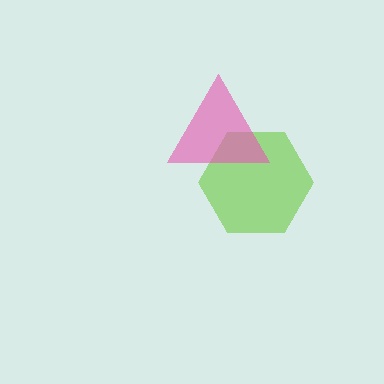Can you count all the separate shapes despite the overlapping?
Yes, there are 2 separate shapes.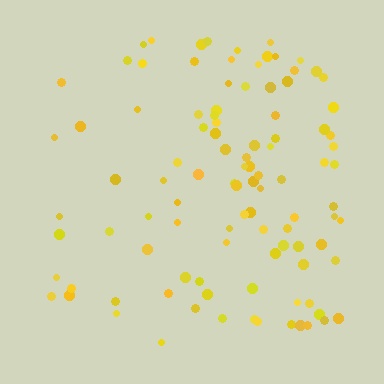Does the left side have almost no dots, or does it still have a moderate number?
Still a moderate number, just noticeably fewer than the right.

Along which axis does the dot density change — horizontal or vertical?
Horizontal.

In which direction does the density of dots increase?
From left to right, with the right side densest.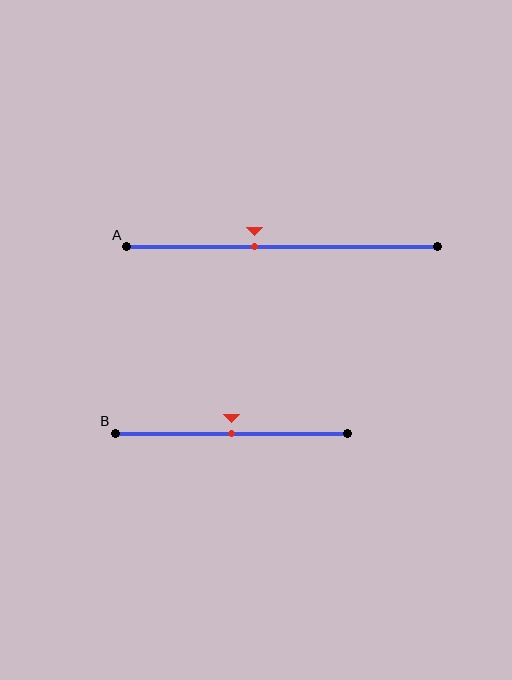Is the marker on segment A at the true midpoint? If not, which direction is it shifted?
No, the marker on segment A is shifted to the left by about 9% of the segment length.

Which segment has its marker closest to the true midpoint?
Segment B has its marker closest to the true midpoint.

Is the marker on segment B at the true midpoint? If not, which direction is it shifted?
Yes, the marker on segment B is at the true midpoint.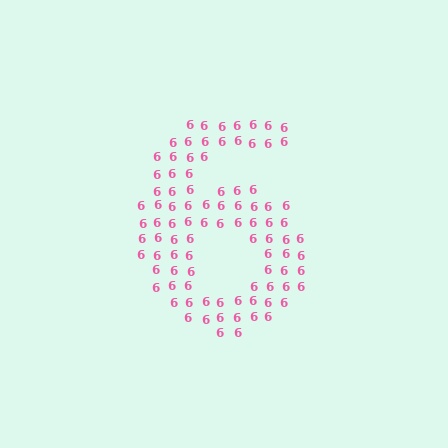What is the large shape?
The large shape is the digit 6.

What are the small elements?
The small elements are digit 6's.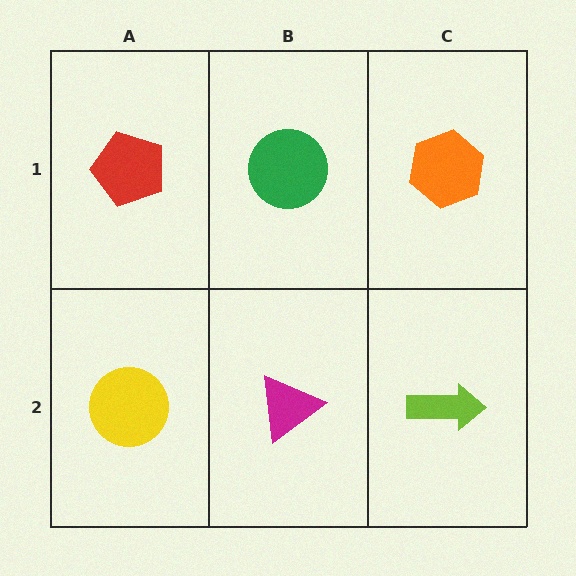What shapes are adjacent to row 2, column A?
A red pentagon (row 1, column A), a magenta triangle (row 2, column B).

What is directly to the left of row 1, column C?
A green circle.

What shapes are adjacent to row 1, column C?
A lime arrow (row 2, column C), a green circle (row 1, column B).